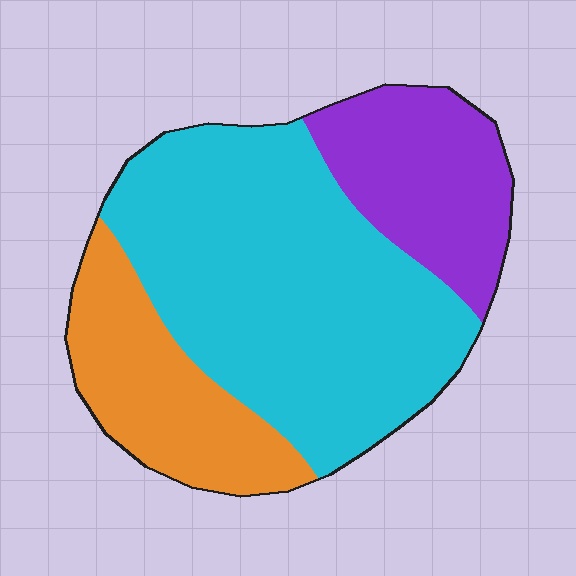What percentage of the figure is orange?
Orange takes up about one fifth (1/5) of the figure.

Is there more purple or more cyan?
Cyan.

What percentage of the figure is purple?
Purple takes up about one fifth (1/5) of the figure.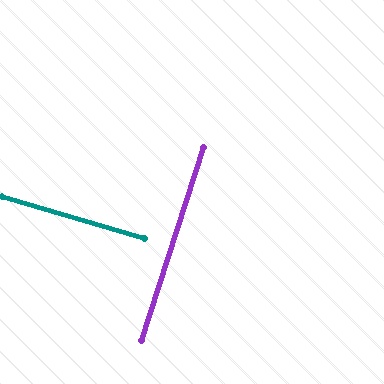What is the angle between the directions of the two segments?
Approximately 89 degrees.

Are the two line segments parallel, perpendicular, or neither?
Perpendicular — they meet at approximately 89°.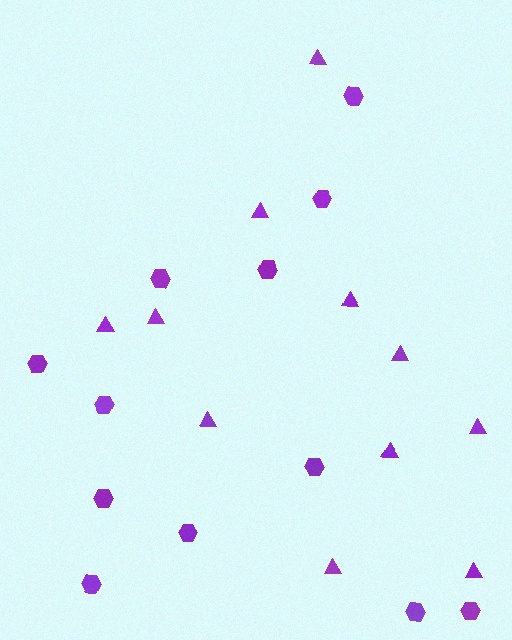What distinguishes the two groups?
There are 2 groups: one group of hexagons (12) and one group of triangles (11).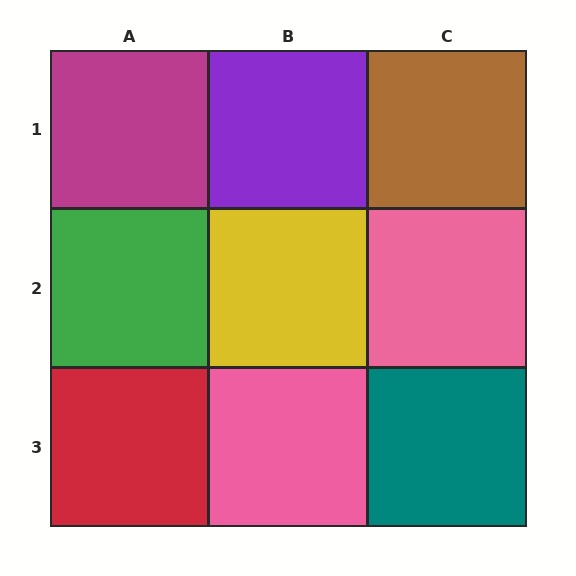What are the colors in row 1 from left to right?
Magenta, purple, brown.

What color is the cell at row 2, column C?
Pink.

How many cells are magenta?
1 cell is magenta.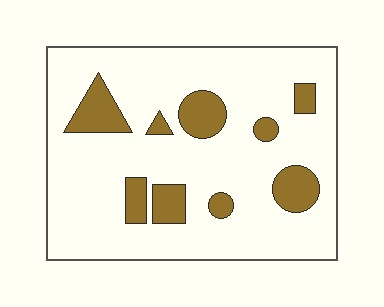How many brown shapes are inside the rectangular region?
9.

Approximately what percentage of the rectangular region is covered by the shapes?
Approximately 15%.